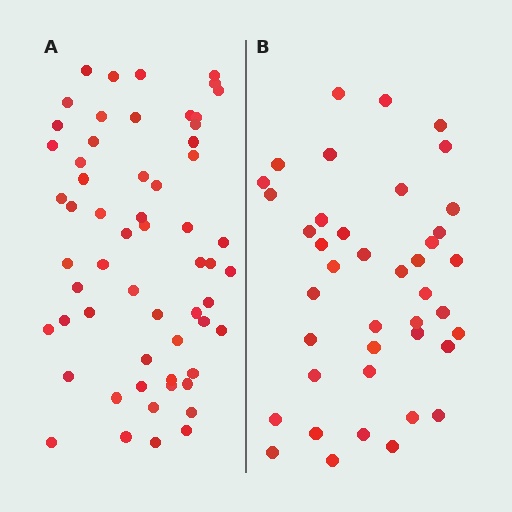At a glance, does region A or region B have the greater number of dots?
Region A (the left region) has more dots.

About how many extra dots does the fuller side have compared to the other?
Region A has approximately 20 more dots than region B.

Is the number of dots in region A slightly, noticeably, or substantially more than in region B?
Region A has noticeably more, but not dramatically so. The ratio is roughly 1.4 to 1.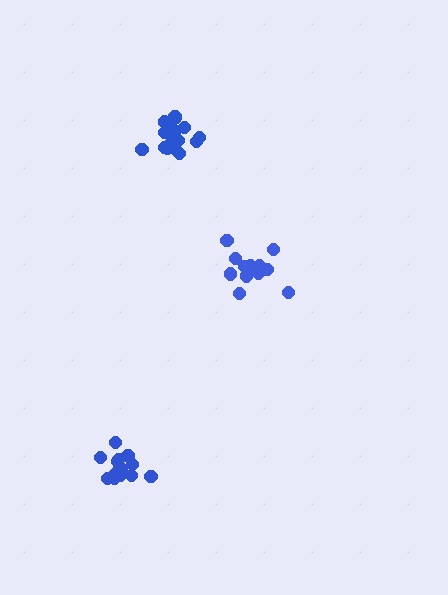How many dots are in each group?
Group 1: 14 dots, Group 2: 14 dots, Group 3: 16 dots (44 total).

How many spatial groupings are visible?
There are 3 spatial groupings.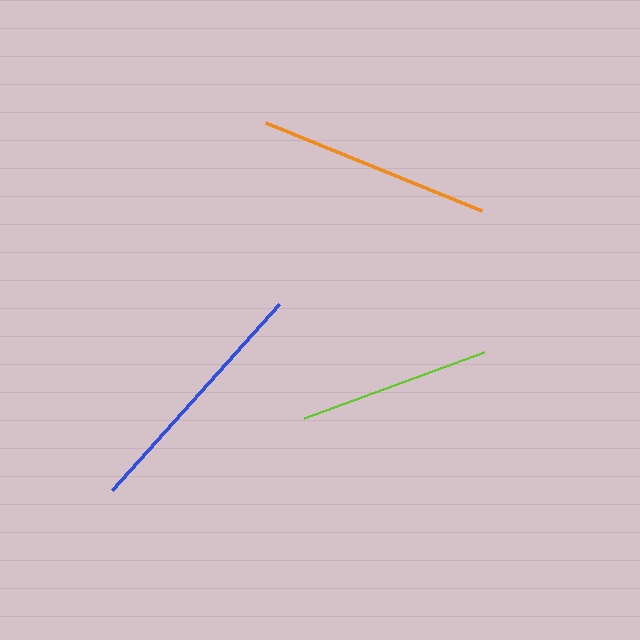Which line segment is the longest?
The blue line is the longest at approximately 250 pixels.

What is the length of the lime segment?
The lime segment is approximately 192 pixels long.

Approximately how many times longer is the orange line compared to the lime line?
The orange line is approximately 1.2 times the length of the lime line.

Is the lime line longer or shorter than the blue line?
The blue line is longer than the lime line.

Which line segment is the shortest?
The lime line is the shortest at approximately 192 pixels.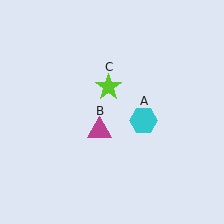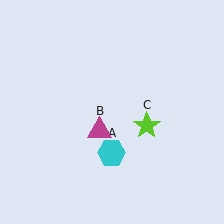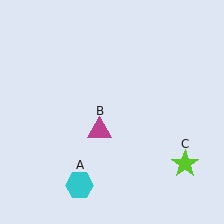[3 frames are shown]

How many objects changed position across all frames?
2 objects changed position: cyan hexagon (object A), lime star (object C).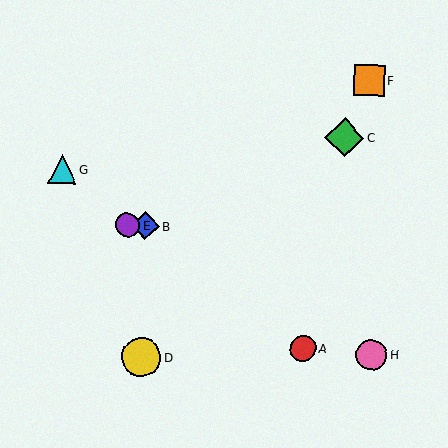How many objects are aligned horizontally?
2 objects (B, E) are aligned horizontally.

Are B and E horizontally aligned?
Yes, both are at y≈226.